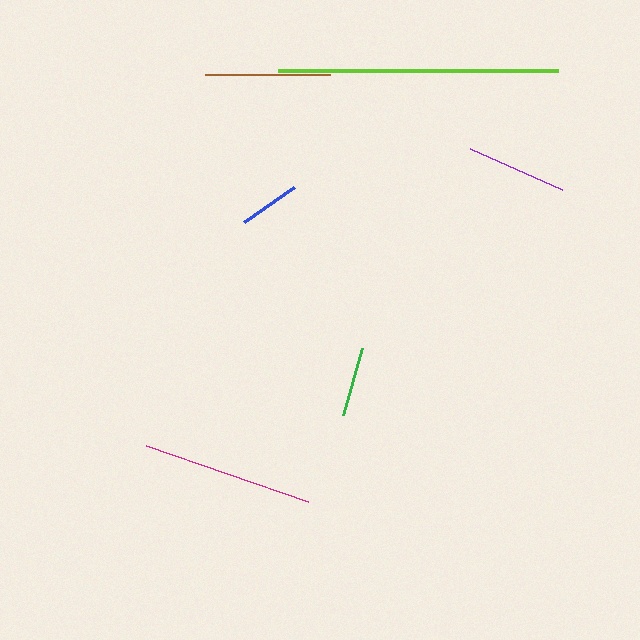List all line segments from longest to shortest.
From longest to shortest: lime, magenta, brown, purple, green, blue.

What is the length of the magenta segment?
The magenta segment is approximately 172 pixels long.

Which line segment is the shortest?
The blue line is the shortest at approximately 61 pixels.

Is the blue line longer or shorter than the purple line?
The purple line is longer than the blue line.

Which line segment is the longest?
The lime line is the longest at approximately 280 pixels.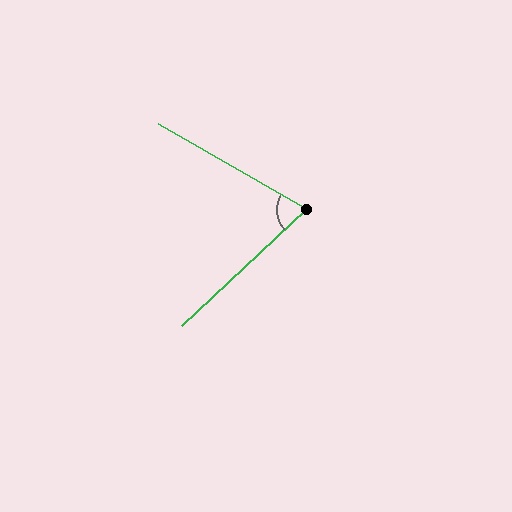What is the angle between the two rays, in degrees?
Approximately 73 degrees.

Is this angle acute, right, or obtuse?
It is acute.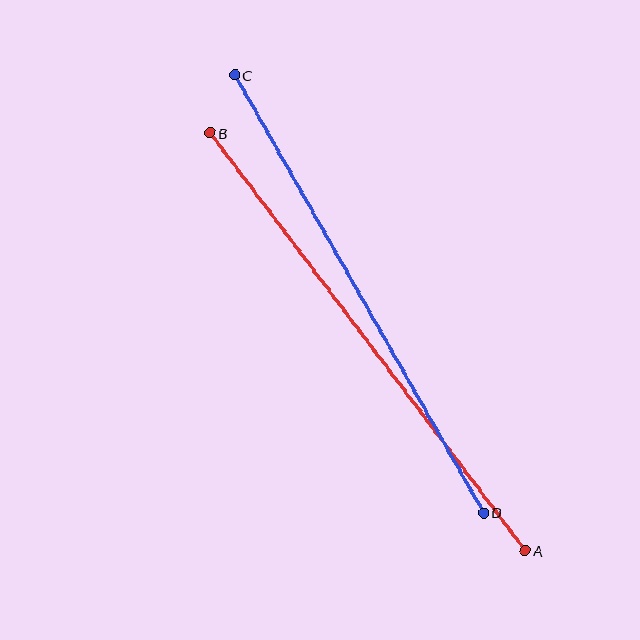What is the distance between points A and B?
The distance is approximately 523 pixels.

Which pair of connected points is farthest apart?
Points A and B are farthest apart.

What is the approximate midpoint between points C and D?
The midpoint is at approximately (359, 294) pixels.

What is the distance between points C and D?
The distance is approximately 504 pixels.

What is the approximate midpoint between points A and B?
The midpoint is at approximately (368, 342) pixels.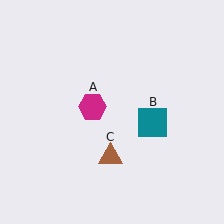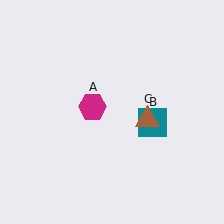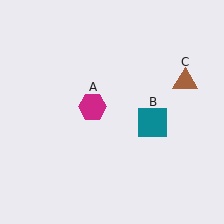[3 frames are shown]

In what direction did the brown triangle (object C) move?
The brown triangle (object C) moved up and to the right.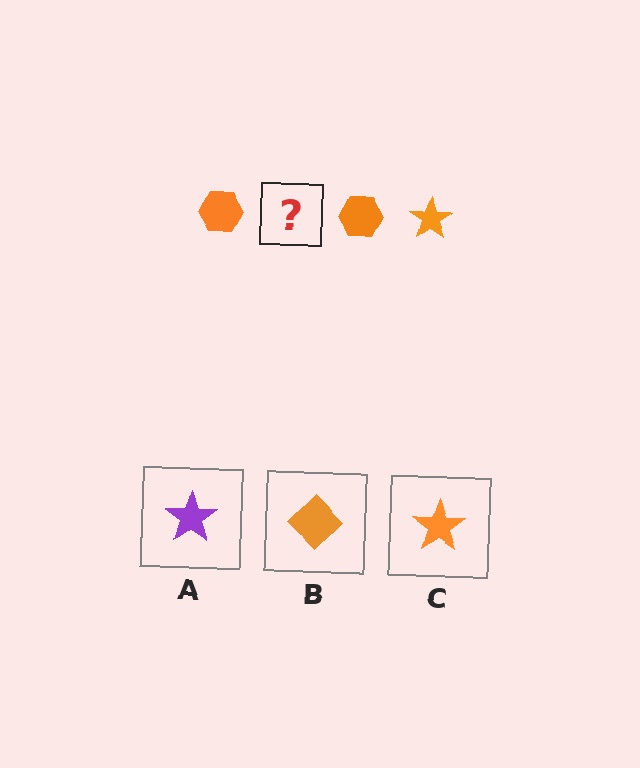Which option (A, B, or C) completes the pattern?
C.